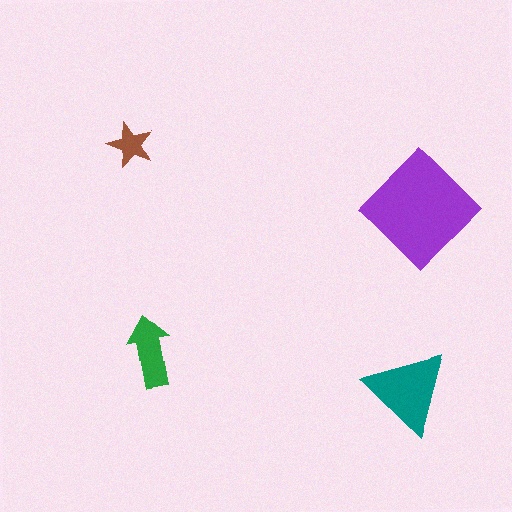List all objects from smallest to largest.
The brown star, the green arrow, the teal triangle, the purple diamond.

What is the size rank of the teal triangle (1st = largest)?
2nd.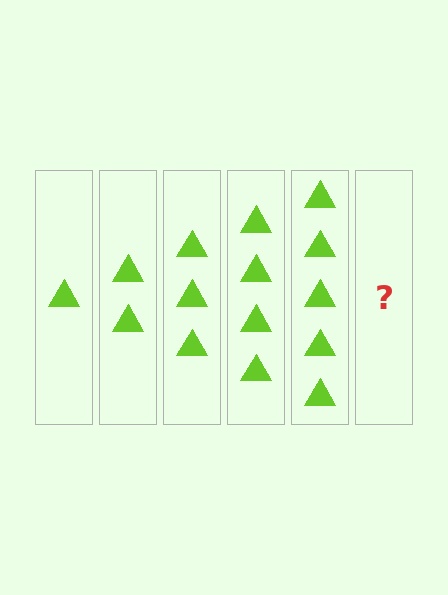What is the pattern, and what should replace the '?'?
The pattern is that each step adds one more triangle. The '?' should be 6 triangles.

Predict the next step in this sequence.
The next step is 6 triangles.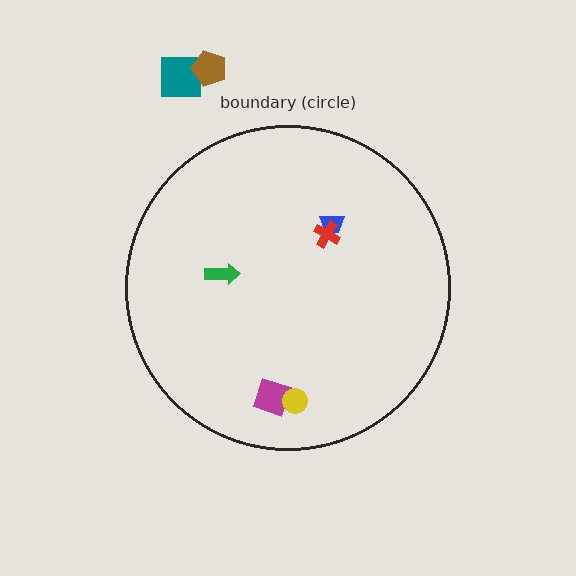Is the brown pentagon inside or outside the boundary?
Outside.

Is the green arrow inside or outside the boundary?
Inside.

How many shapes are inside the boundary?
5 inside, 2 outside.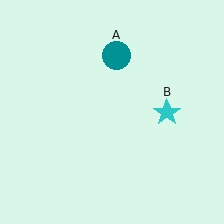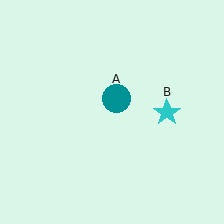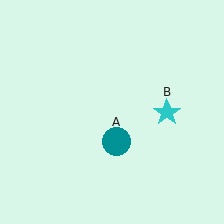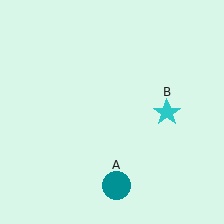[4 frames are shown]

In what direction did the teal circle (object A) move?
The teal circle (object A) moved down.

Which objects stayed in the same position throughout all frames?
Cyan star (object B) remained stationary.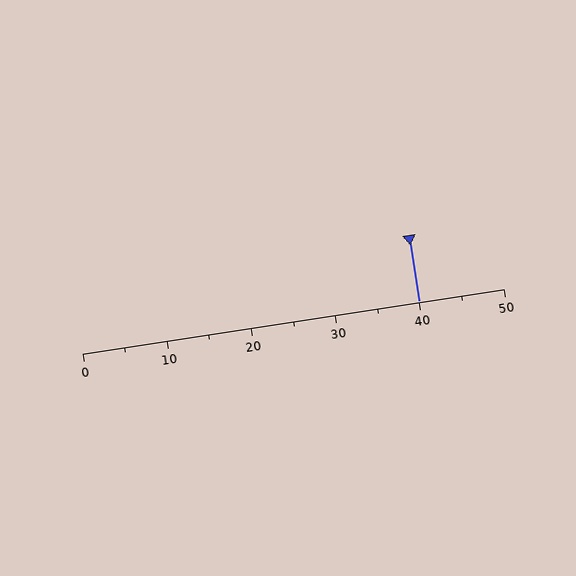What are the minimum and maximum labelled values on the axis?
The axis runs from 0 to 50.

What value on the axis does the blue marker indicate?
The marker indicates approximately 40.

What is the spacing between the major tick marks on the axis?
The major ticks are spaced 10 apart.